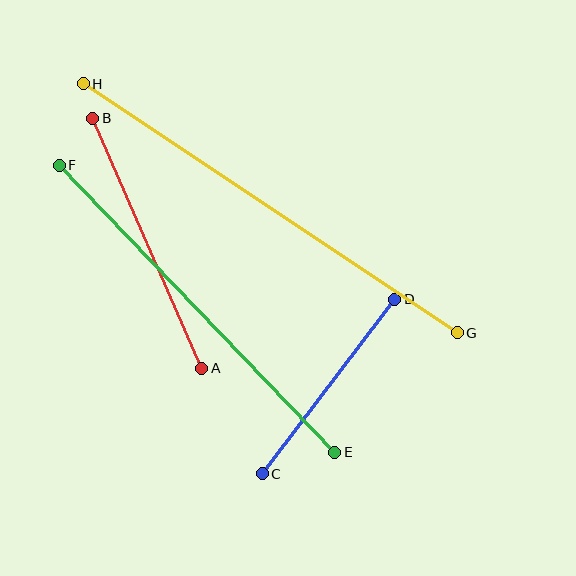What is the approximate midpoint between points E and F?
The midpoint is at approximately (197, 309) pixels.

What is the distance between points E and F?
The distance is approximately 398 pixels.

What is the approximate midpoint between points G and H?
The midpoint is at approximately (270, 208) pixels.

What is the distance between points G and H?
The distance is approximately 449 pixels.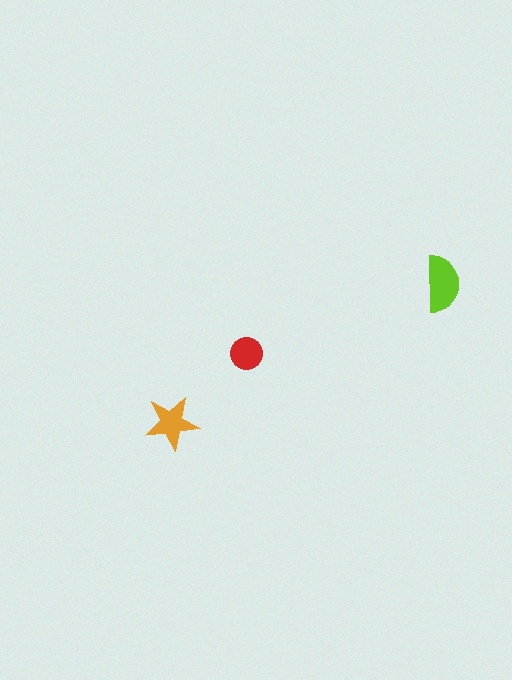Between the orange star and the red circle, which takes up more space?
The orange star.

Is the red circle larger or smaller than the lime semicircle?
Smaller.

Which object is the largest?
The lime semicircle.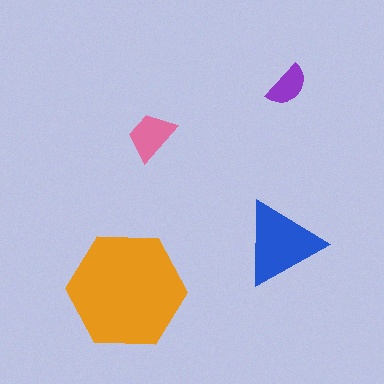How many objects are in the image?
There are 4 objects in the image.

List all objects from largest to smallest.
The orange hexagon, the blue triangle, the pink trapezoid, the purple semicircle.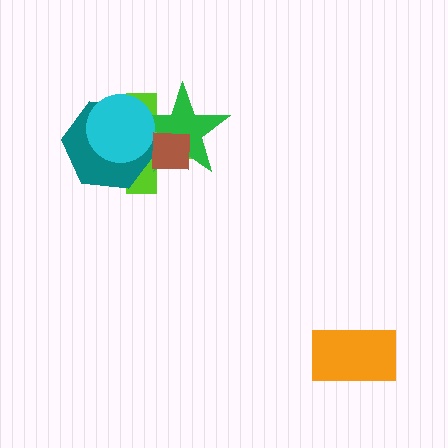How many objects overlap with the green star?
4 objects overlap with the green star.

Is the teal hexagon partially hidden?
Yes, it is partially covered by another shape.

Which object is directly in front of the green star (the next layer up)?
The teal hexagon is directly in front of the green star.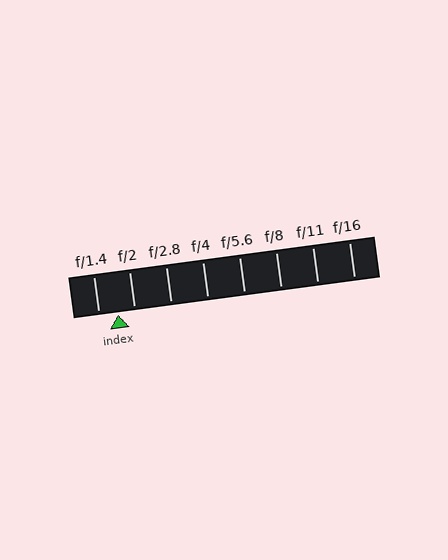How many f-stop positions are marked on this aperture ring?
There are 8 f-stop positions marked.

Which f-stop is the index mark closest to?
The index mark is closest to f/2.